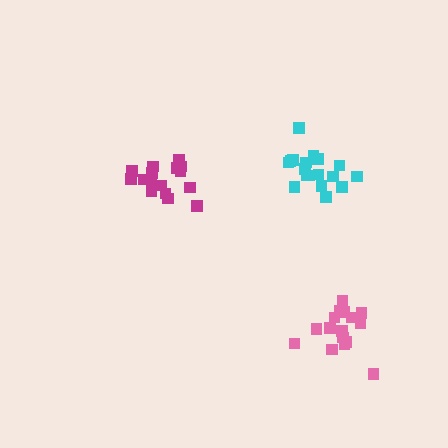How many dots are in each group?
Group 1: 16 dots, Group 2: 18 dots, Group 3: 16 dots (50 total).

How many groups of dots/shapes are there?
There are 3 groups.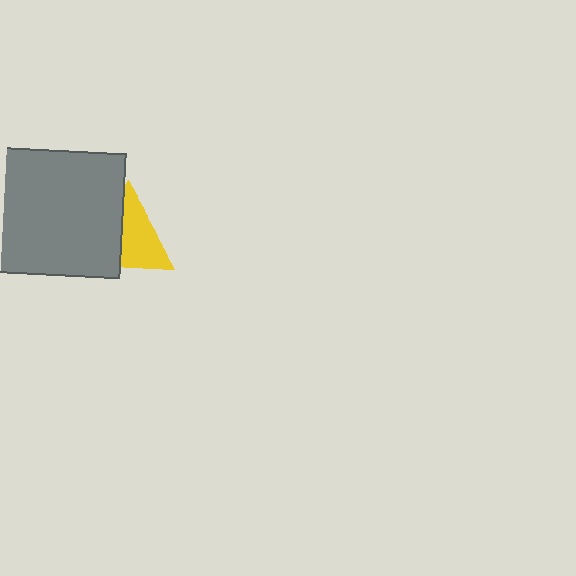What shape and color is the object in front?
The object in front is a gray rectangle.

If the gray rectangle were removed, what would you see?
You would see the complete yellow triangle.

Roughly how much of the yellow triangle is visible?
About half of it is visible (roughly 58%).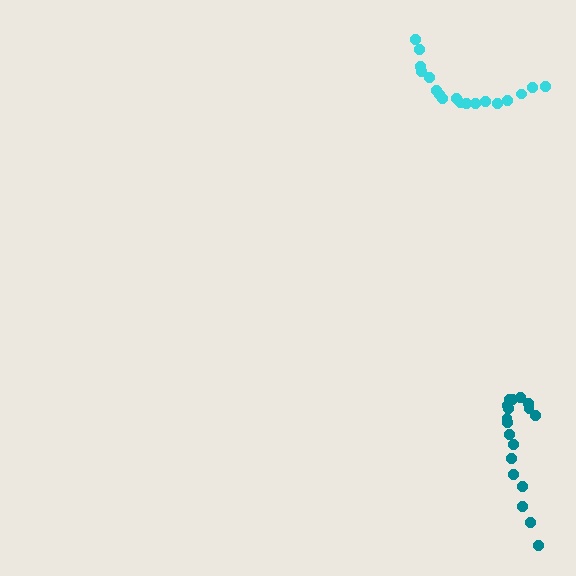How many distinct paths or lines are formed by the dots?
There are 2 distinct paths.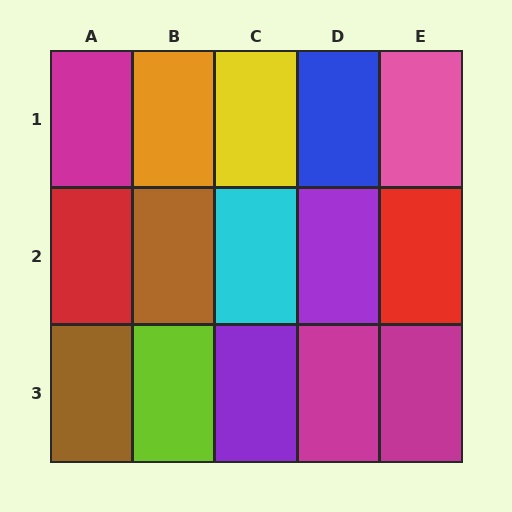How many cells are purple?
2 cells are purple.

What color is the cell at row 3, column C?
Purple.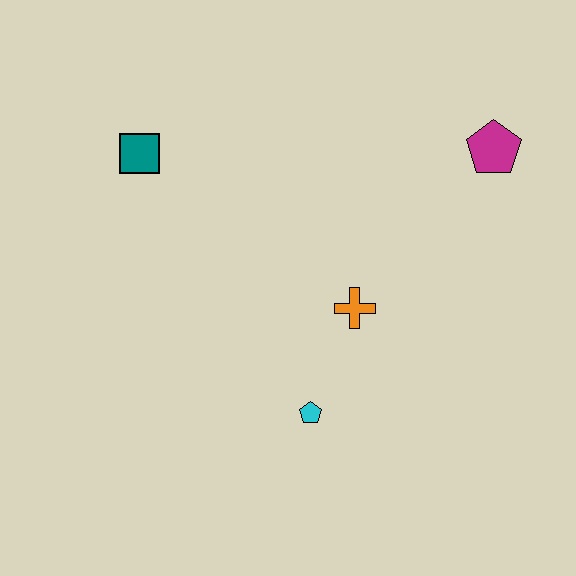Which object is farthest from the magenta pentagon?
The teal square is farthest from the magenta pentagon.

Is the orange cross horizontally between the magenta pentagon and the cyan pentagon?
Yes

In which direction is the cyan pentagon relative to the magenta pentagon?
The cyan pentagon is below the magenta pentagon.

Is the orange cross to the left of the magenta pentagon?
Yes